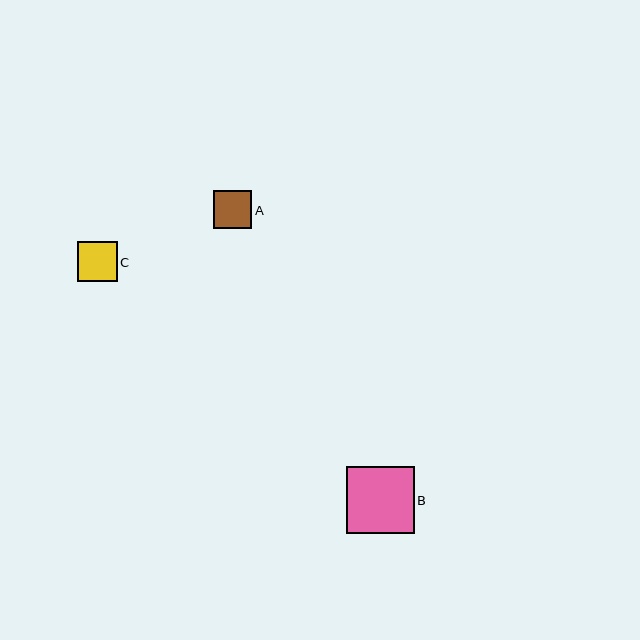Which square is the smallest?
Square A is the smallest with a size of approximately 38 pixels.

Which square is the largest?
Square B is the largest with a size of approximately 68 pixels.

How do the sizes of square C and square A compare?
Square C and square A are approximately the same size.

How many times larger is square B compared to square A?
Square B is approximately 1.8 times the size of square A.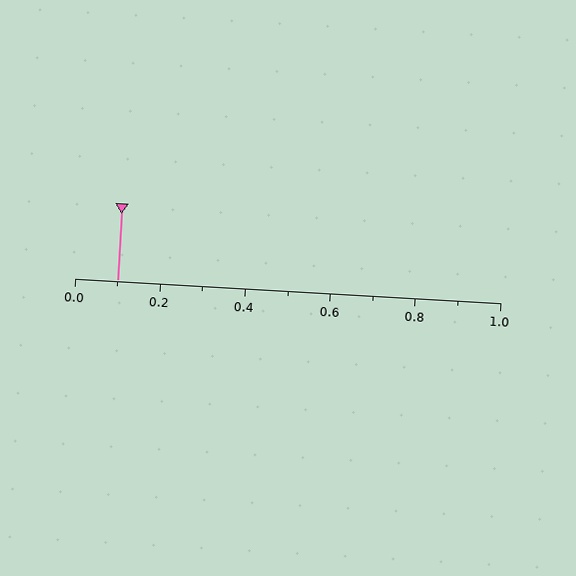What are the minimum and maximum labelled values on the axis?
The axis runs from 0.0 to 1.0.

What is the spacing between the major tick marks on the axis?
The major ticks are spaced 0.2 apart.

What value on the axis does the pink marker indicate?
The marker indicates approximately 0.1.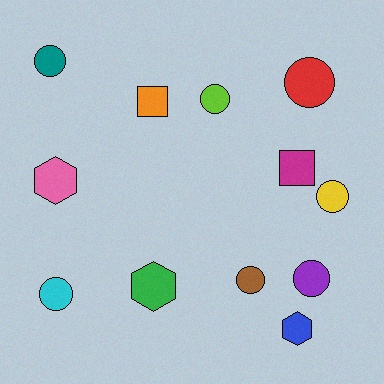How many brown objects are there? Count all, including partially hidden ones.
There is 1 brown object.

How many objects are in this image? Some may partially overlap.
There are 12 objects.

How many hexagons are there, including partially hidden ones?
There are 3 hexagons.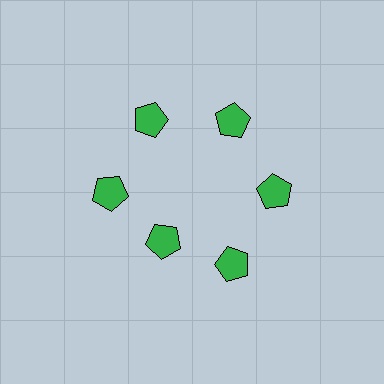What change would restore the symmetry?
The symmetry would be restored by moving it outward, back onto the ring so that all 6 pentagons sit at equal angles and equal distance from the center.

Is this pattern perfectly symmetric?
No. The 6 green pentagons are arranged in a ring, but one element near the 7 o'clock position is pulled inward toward the center, breaking the 6-fold rotational symmetry.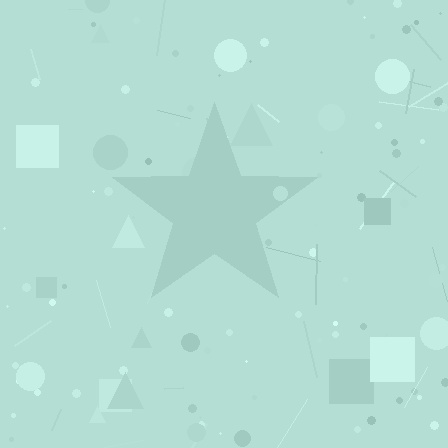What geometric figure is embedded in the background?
A star is embedded in the background.